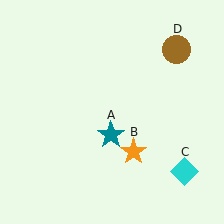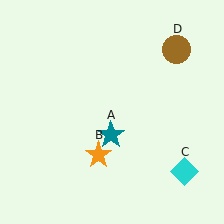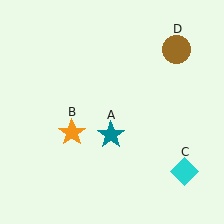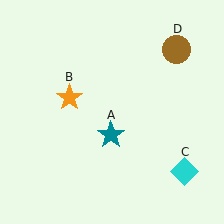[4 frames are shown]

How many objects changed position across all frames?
1 object changed position: orange star (object B).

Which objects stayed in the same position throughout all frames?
Teal star (object A) and cyan diamond (object C) and brown circle (object D) remained stationary.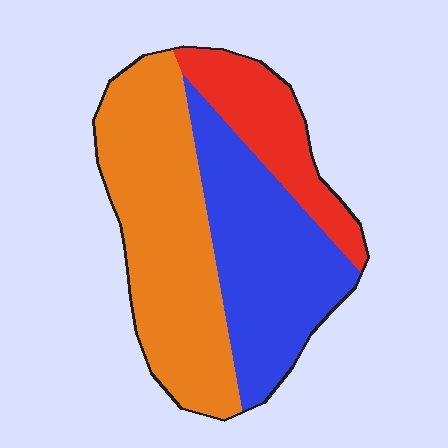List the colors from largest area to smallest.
From largest to smallest: orange, blue, red.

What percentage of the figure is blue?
Blue covers around 35% of the figure.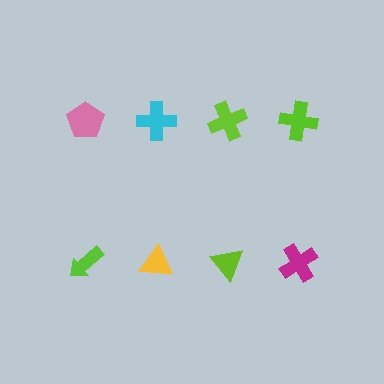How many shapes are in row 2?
4 shapes.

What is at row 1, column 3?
A lime cross.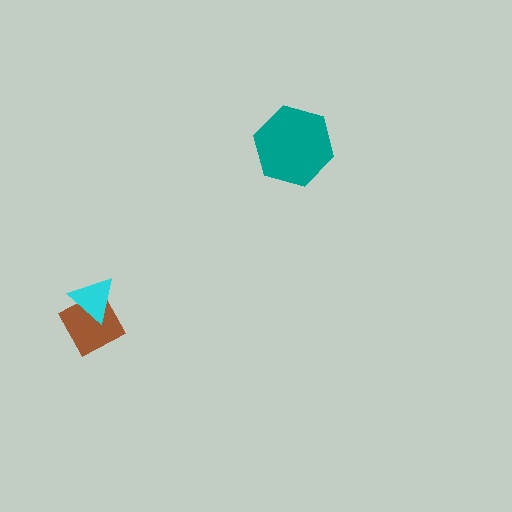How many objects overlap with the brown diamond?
1 object overlaps with the brown diamond.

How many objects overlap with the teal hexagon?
0 objects overlap with the teal hexagon.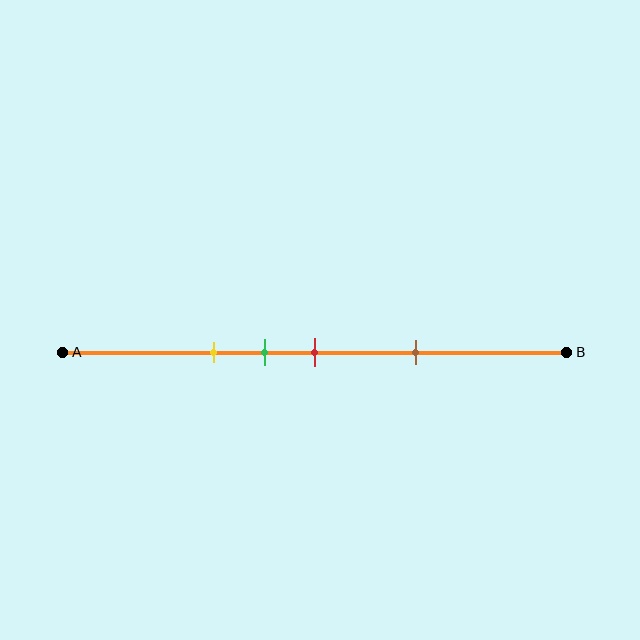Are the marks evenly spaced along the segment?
No, the marks are not evenly spaced.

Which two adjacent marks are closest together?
The green and red marks are the closest adjacent pair.